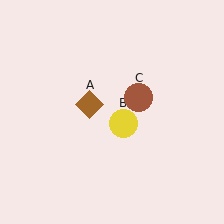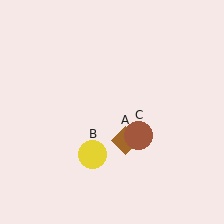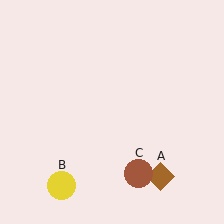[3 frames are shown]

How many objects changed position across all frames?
3 objects changed position: brown diamond (object A), yellow circle (object B), brown circle (object C).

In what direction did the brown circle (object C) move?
The brown circle (object C) moved down.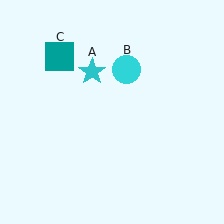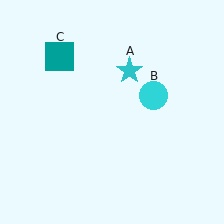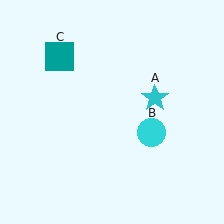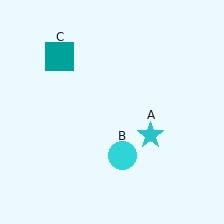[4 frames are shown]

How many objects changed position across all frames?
2 objects changed position: cyan star (object A), cyan circle (object B).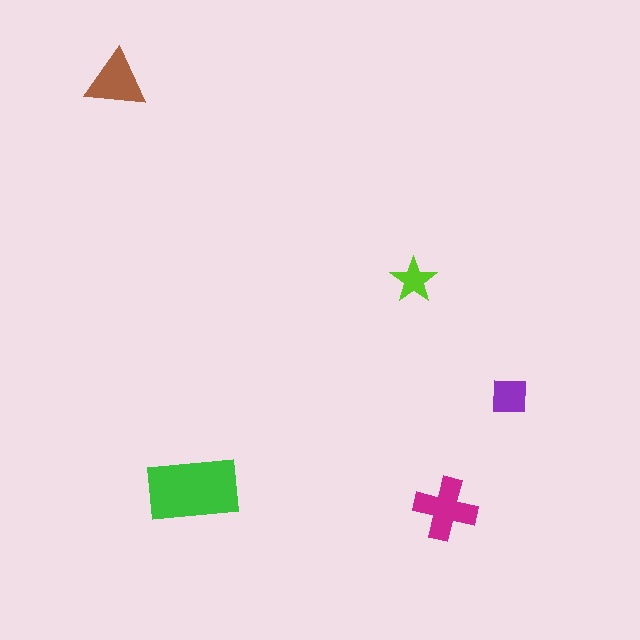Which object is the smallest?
The lime star.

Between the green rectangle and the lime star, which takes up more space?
The green rectangle.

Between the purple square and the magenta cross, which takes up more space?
The magenta cross.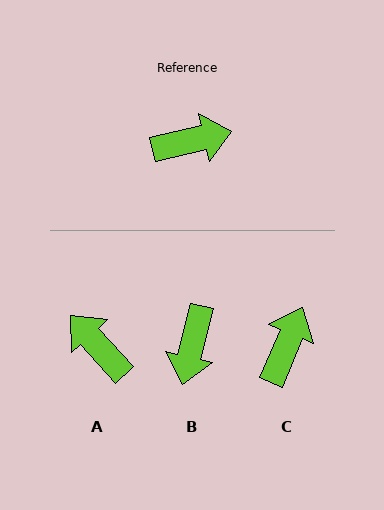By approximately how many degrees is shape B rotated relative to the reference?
Approximately 117 degrees clockwise.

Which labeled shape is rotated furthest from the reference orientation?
A, about 119 degrees away.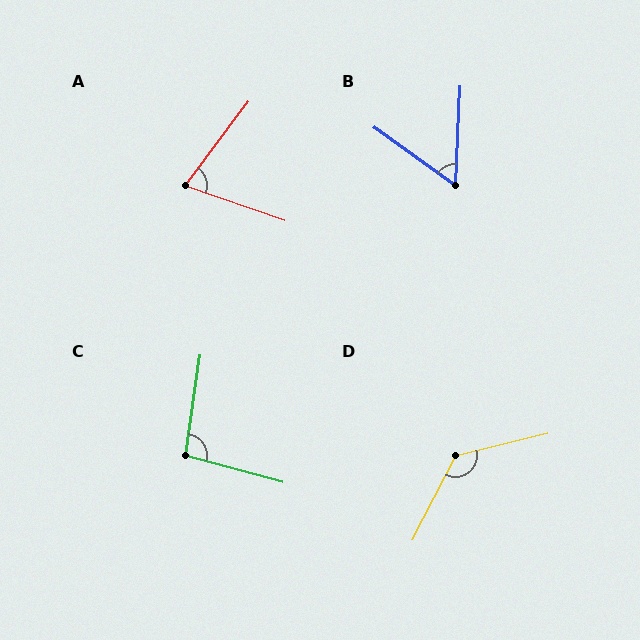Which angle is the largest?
D, at approximately 131 degrees.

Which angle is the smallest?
B, at approximately 57 degrees.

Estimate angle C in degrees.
Approximately 97 degrees.